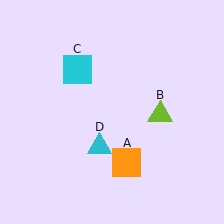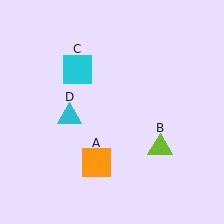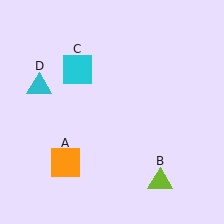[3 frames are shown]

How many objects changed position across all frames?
3 objects changed position: orange square (object A), lime triangle (object B), cyan triangle (object D).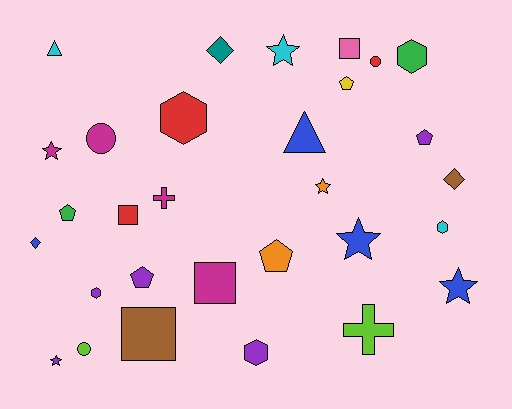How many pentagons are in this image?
There are 5 pentagons.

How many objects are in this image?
There are 30 objects.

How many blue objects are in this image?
There are 4 blue objects.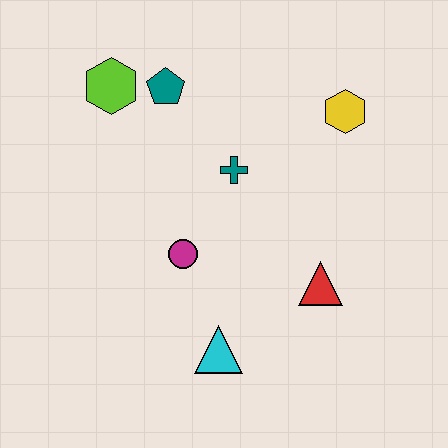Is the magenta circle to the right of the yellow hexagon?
No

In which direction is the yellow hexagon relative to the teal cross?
The yellow hexagon is to the right of the teal cross.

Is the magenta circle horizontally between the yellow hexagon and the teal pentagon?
Yes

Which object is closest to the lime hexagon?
The teal pentagon is closest to the lime hexagon.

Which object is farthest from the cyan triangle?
The lime hexagon is farthest from the cyan triangle.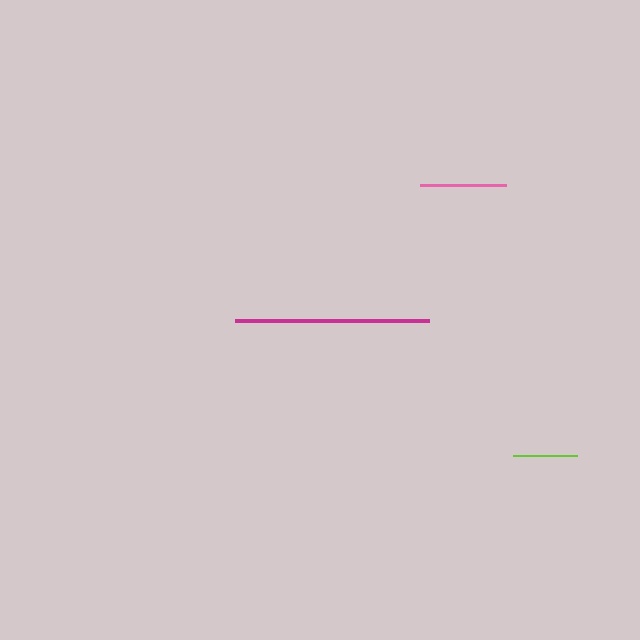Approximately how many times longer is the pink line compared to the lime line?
The pink line is approximately 1.3 times the length of the lime line.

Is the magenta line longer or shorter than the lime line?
The magenta line is longer than the lime line.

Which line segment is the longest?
The magenta line is the longest at approximately 194 pixels.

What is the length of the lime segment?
The lime segment is approximately 64 pixels long.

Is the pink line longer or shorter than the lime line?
The pink line is longer than the lime line.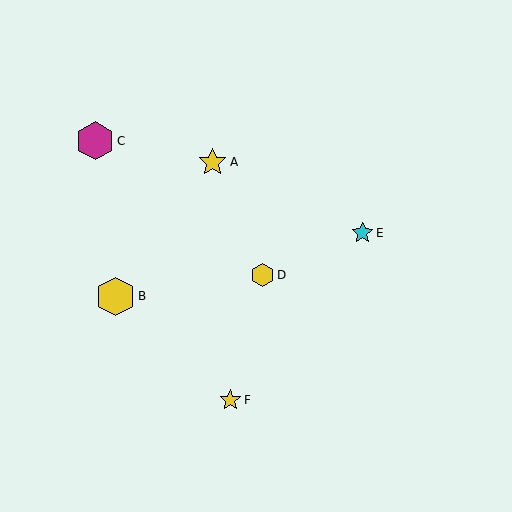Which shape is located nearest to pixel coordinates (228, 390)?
The yellow star (labeled F) at (230, 400) is nearest to that location.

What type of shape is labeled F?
Shape F is a yellow star.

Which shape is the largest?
The yellow hexagon (labeled B) is the largest.